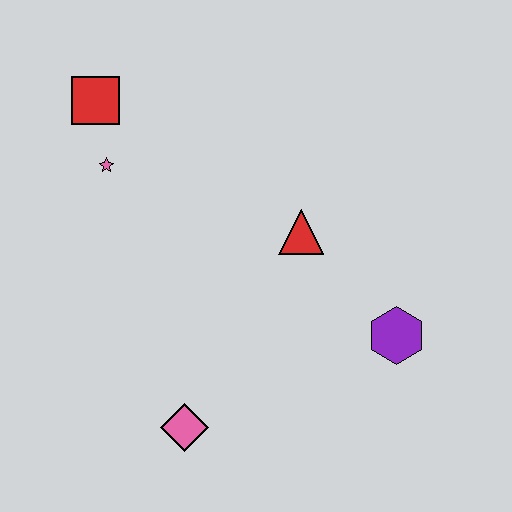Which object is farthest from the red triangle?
The red square is farthest from the red triangle.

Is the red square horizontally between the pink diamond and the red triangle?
No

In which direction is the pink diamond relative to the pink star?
The pink diamond is below the pink star.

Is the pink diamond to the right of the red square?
Yes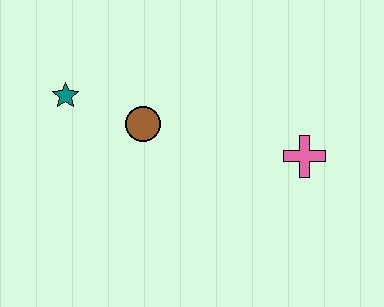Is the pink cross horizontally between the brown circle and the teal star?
No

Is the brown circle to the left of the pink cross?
Yes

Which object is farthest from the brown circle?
The pink cross is farthest from the brown circle.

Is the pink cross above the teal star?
No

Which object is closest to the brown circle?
The teal star is closest to the brown circle.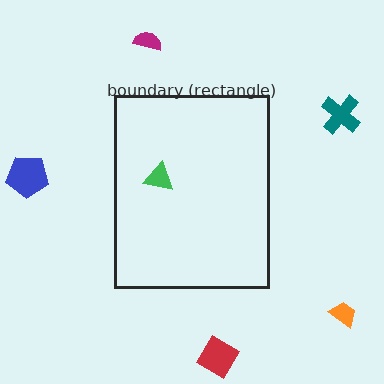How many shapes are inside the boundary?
1 inside, 5 outside.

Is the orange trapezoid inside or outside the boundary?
Outside.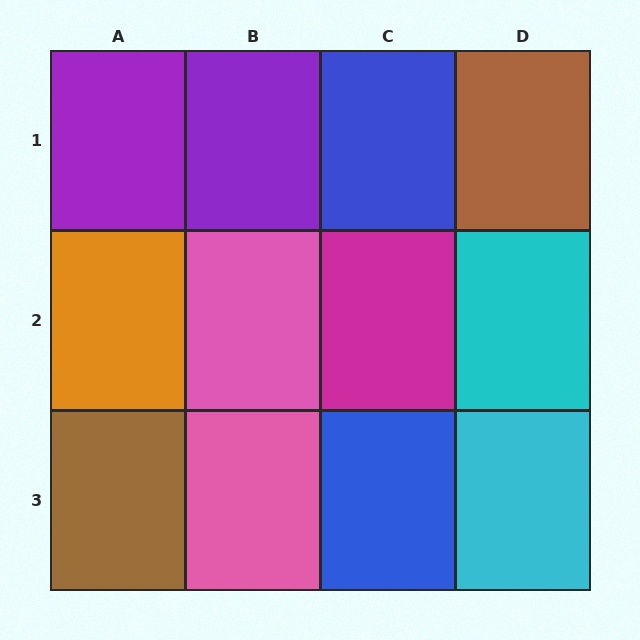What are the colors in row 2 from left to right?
Orange, pink, magenta, cyan.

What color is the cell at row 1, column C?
Blue.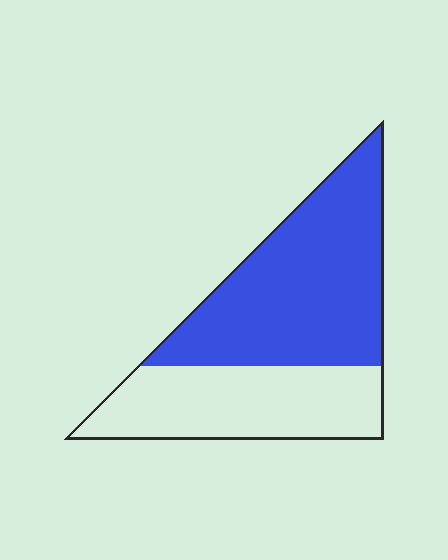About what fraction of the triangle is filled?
About three fifths (3/5).